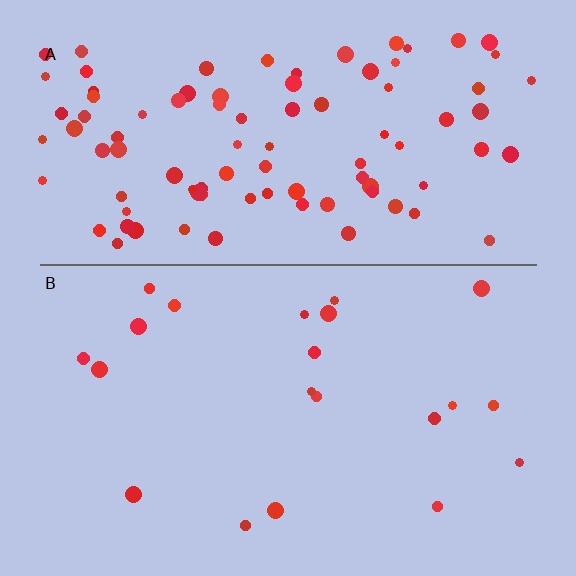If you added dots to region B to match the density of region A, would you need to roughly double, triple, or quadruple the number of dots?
Approximately quadruple.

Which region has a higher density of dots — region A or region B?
A (the top).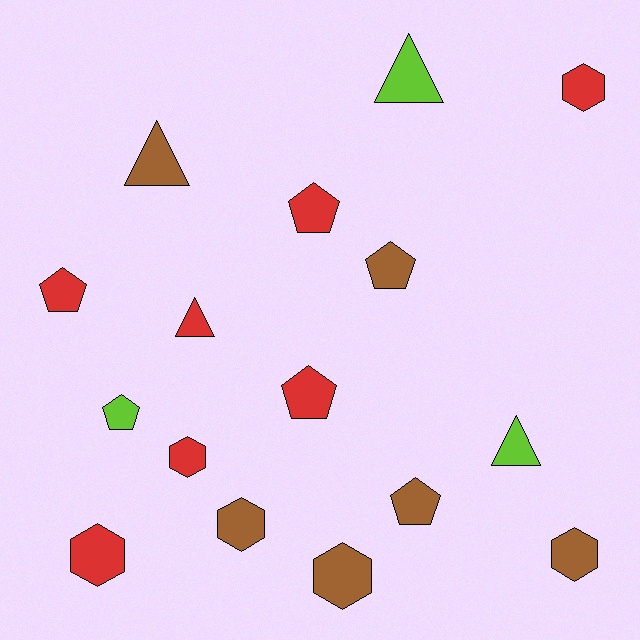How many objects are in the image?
There are 16 objects.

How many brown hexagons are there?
There are 3 brown hexagons.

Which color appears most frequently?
Red, with 7 objects.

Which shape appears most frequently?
Pentagon, with 6 objects.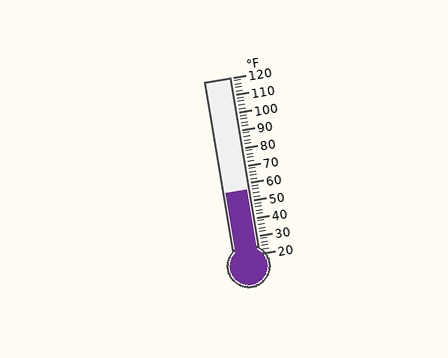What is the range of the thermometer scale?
The thermometer scale ranges from 20°F to 120°F.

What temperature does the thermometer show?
The thermometer shows approximately 56°F.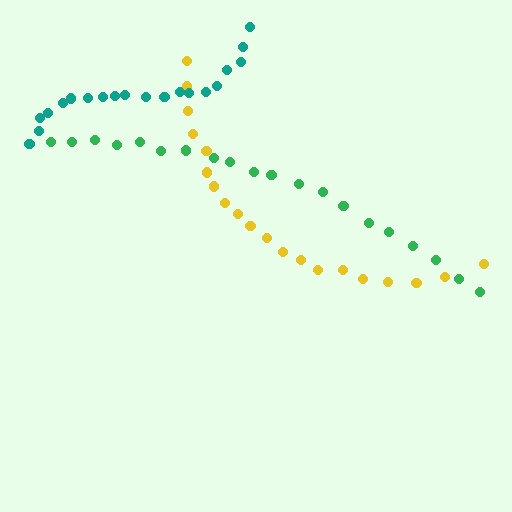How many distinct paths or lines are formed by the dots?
There are 3 distinct paths.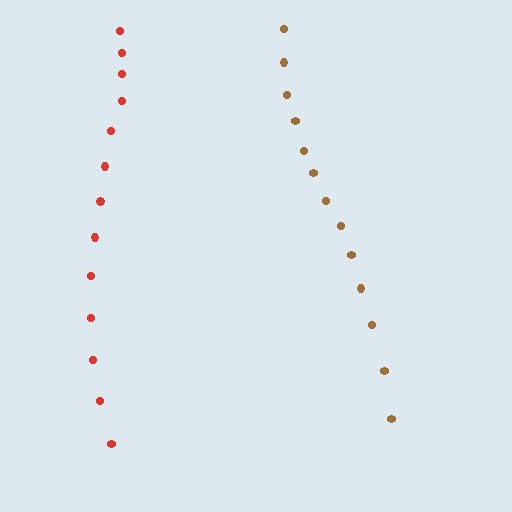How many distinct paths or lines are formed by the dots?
There are 2 distinct paths.